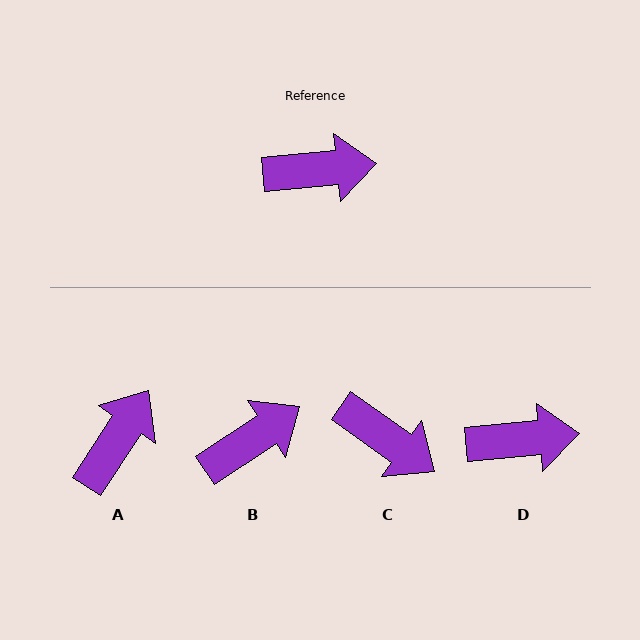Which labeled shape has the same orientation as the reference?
D.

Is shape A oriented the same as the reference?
No, it is off by about 51 degrees.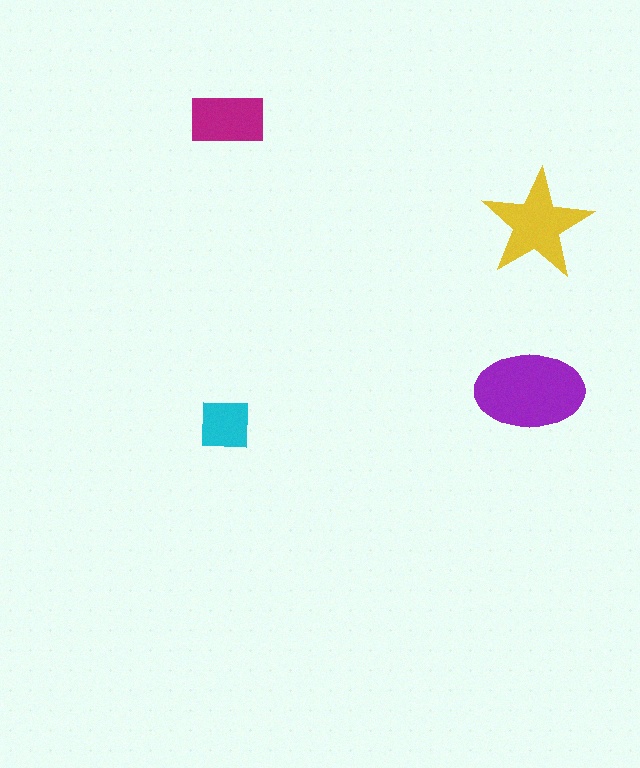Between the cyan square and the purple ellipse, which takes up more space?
The purple ellipse.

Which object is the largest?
The purple ellipse.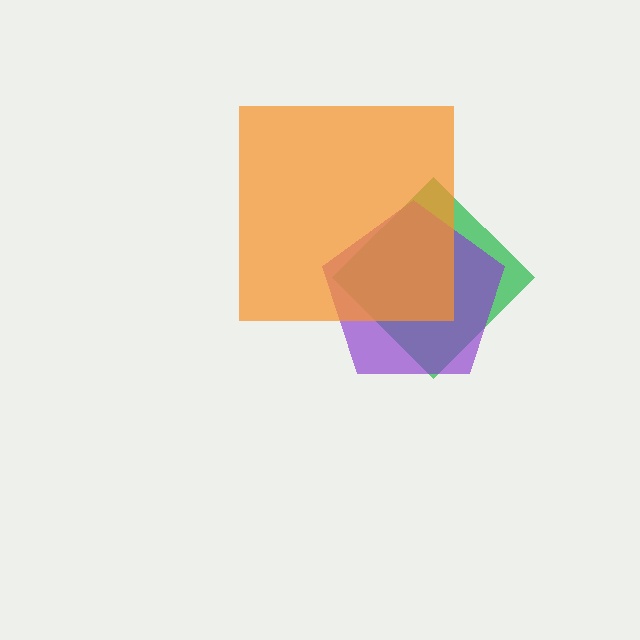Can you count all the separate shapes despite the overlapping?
Yes, there are 3 separate shapes.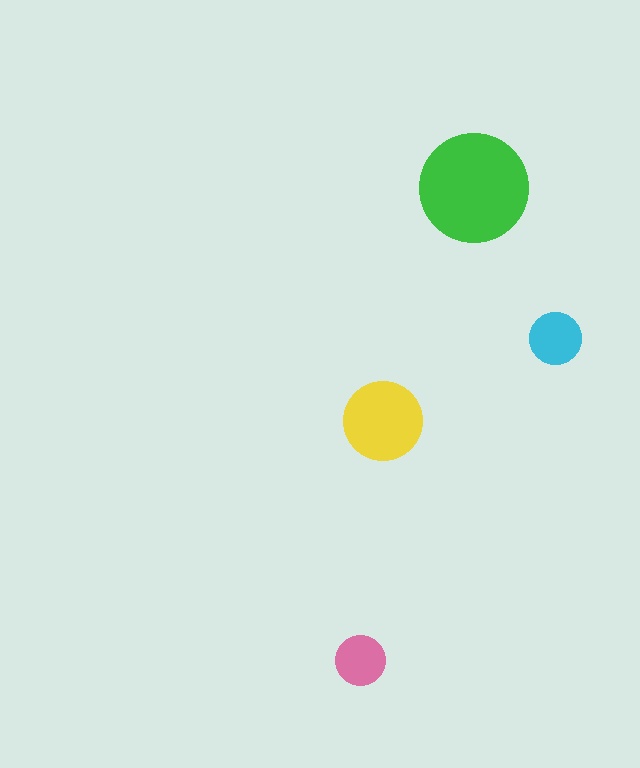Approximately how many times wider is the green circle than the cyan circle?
About 2 times wider.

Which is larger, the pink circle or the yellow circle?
The yellow one.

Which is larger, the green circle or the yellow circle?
The green one.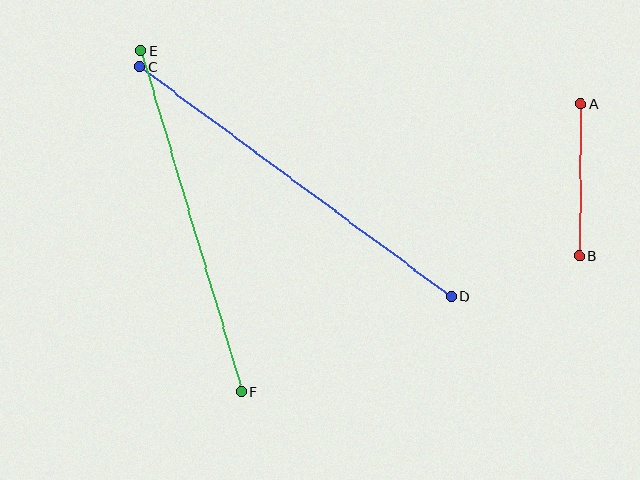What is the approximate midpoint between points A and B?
The midpoint is at approximately (580, 180) pixels.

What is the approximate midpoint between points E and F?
The midpoint is at approximately (191, 221) pixels.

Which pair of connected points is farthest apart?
Points C and D are farthest apart.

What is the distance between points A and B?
The distance is approximately 152 pixels.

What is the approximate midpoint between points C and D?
The midpoint is at approximately (296, 181) pixels.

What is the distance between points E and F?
The distance is approximately 355 pixels.